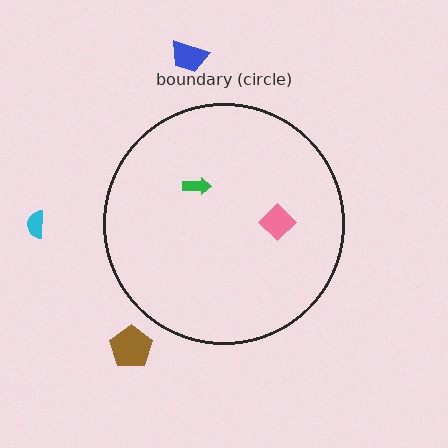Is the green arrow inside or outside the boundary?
Inside.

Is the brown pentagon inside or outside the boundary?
Outside.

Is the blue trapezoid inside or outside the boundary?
Outside.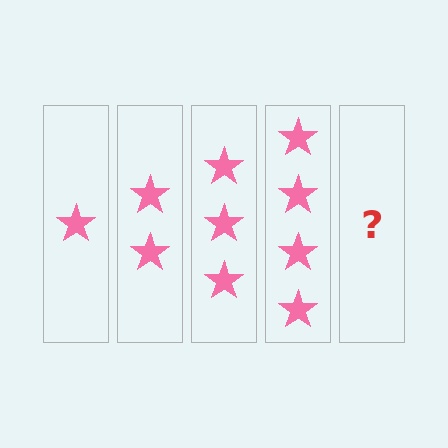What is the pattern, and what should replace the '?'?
The pattern is that each step adds one more star. The '?' should be 5 stars.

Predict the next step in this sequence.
The next step is 5 stars.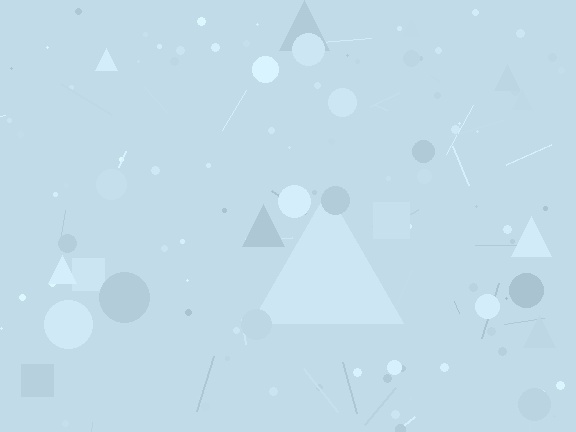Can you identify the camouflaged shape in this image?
The camouflaged shape is a triangle.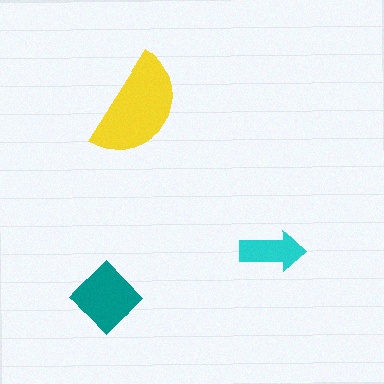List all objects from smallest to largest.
The cyan arrow, the teal diamond, the yellow semicircle.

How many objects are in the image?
There are 3 objects in the image.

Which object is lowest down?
The teal diamond is bottommost.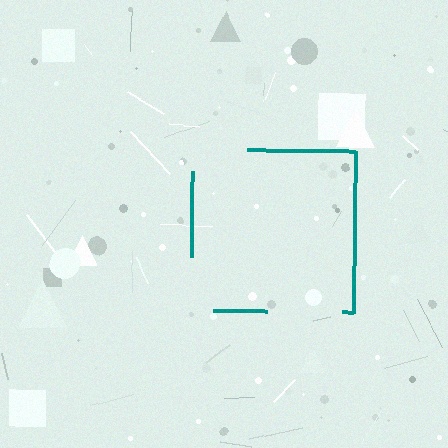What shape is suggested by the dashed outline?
The dashed outline suggests a square.